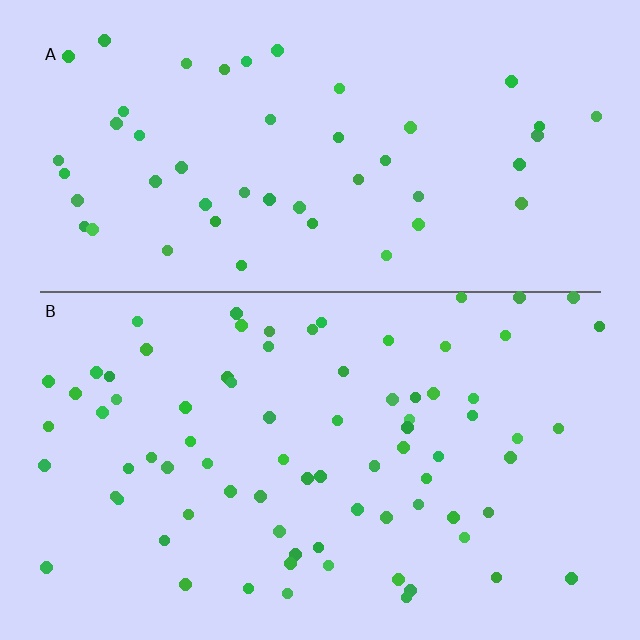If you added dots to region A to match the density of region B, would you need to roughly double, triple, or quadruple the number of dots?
Approximately double.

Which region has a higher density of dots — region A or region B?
B (the bottom).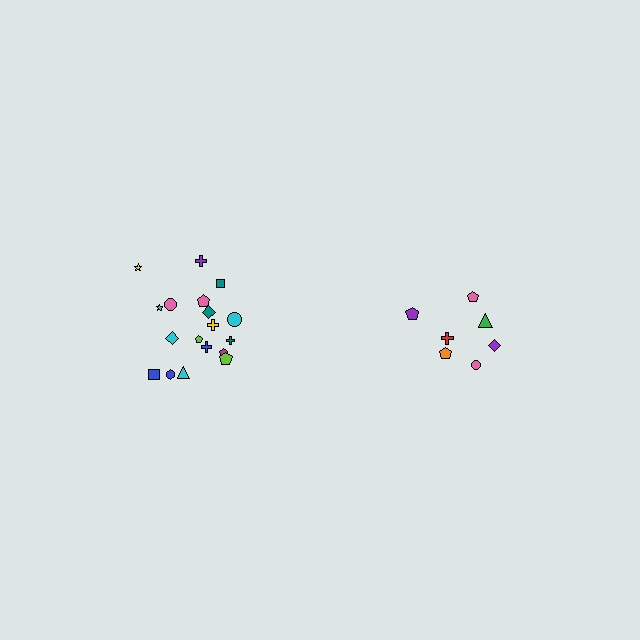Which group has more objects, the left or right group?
The left group.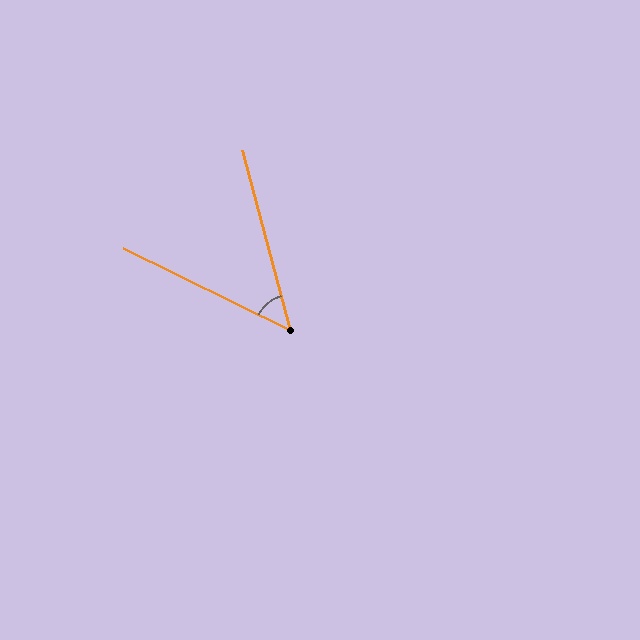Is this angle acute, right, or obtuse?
It is acute.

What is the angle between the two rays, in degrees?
Approximately 49 degrees.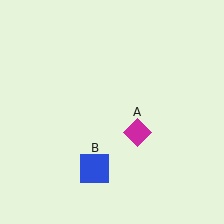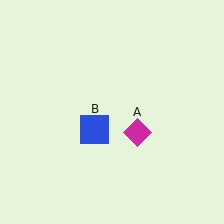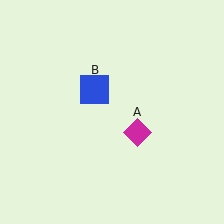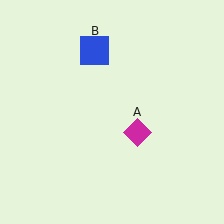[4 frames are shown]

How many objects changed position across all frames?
1 object changed position: blue square (object B).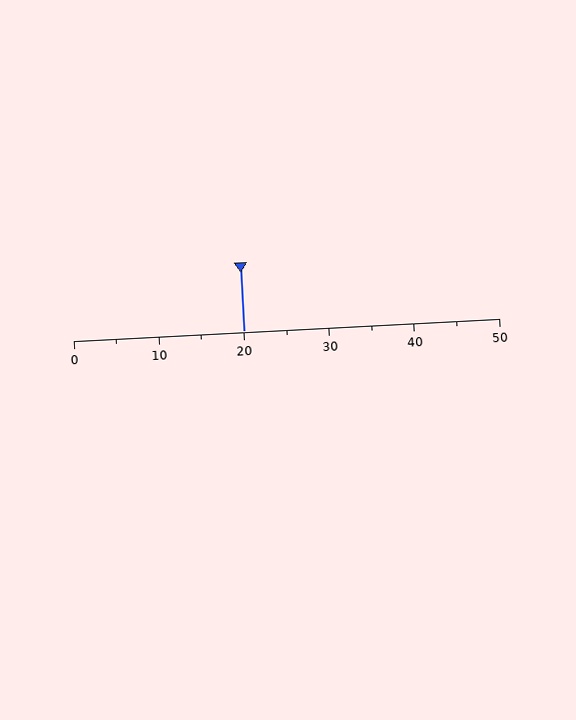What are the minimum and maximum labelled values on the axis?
The axis runs from 0 to 50.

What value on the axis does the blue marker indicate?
The marker indicates approximately 20.